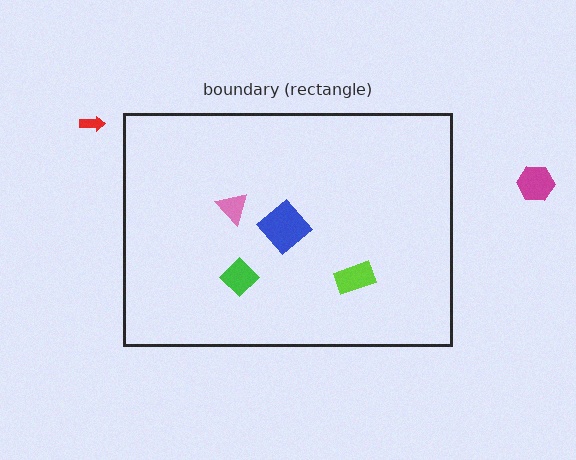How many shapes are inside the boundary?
4 inside, 2 outside.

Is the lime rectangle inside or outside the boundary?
Inside.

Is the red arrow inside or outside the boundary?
Outside.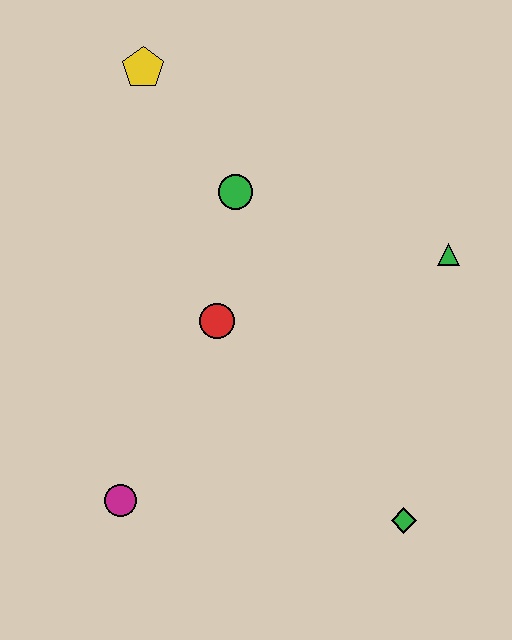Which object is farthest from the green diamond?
The yellow pentagon is farthest from the green diamond.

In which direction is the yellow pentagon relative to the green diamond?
The yellow pentagon is above the green diamond.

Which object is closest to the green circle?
The red circle is closest to the green circle.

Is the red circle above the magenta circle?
Yes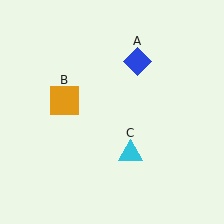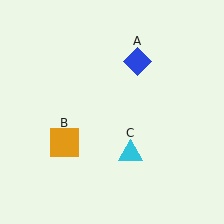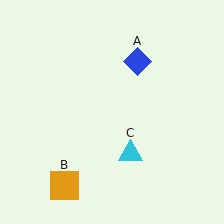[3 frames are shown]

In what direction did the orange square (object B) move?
The orange square (object B) moved down.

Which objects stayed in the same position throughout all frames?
Blue diamond (object A) and cyan triangle (object C) remained stationary.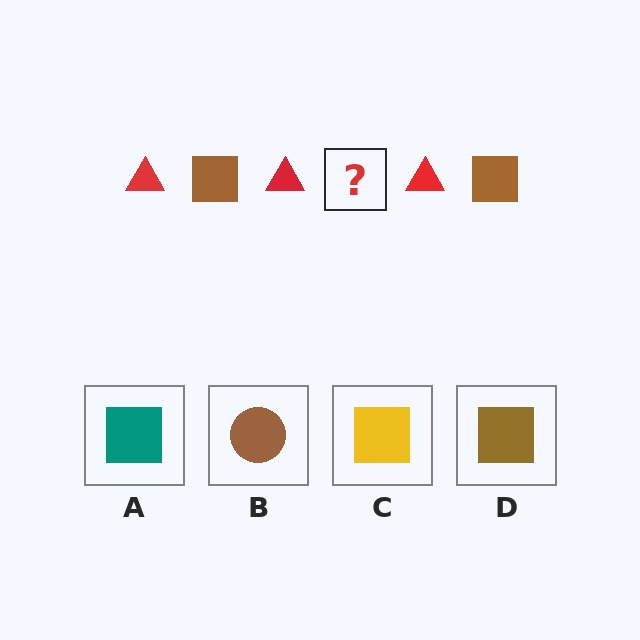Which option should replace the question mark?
Option D.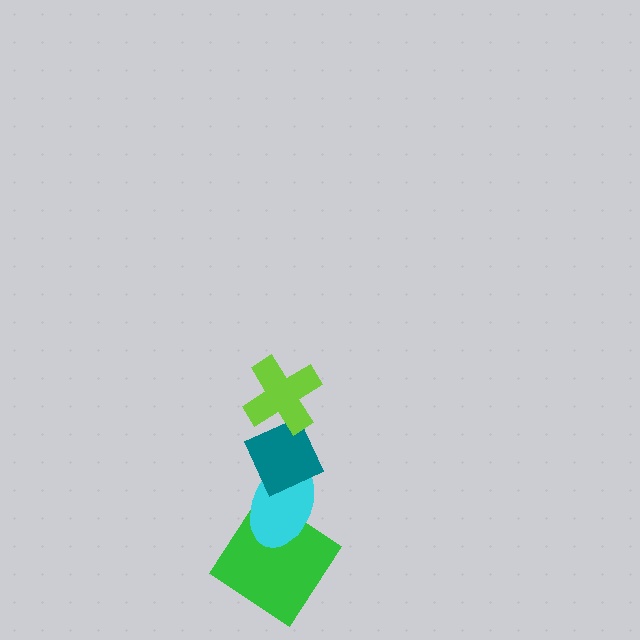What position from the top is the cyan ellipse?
The cyan ellipse is 3rd from the top.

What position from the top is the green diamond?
The green diamond is 4th from the top.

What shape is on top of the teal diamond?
The lime cross is on top of the teal diamond.